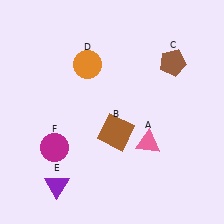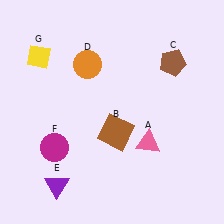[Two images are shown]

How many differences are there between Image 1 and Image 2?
There is 1 difference between the two images.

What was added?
A yellow diamond (G) was added in Image 2.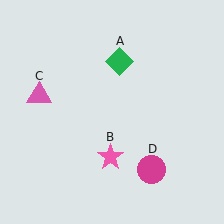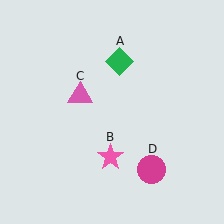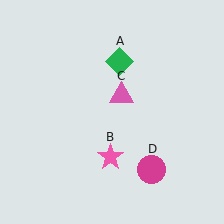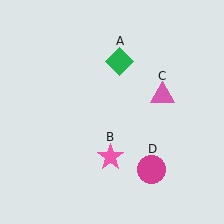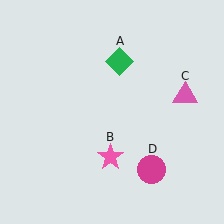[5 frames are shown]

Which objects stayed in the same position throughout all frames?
Green diamond (object A) and pink star (object B) and magenta circle (object D) remained stationary.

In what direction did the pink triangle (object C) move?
The pink triangle (object C) moved right.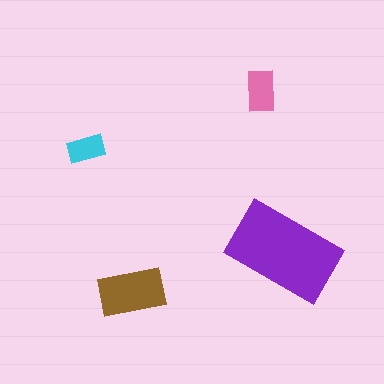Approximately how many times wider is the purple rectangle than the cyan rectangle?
About 3 times wider.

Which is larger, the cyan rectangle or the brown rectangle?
The brown one.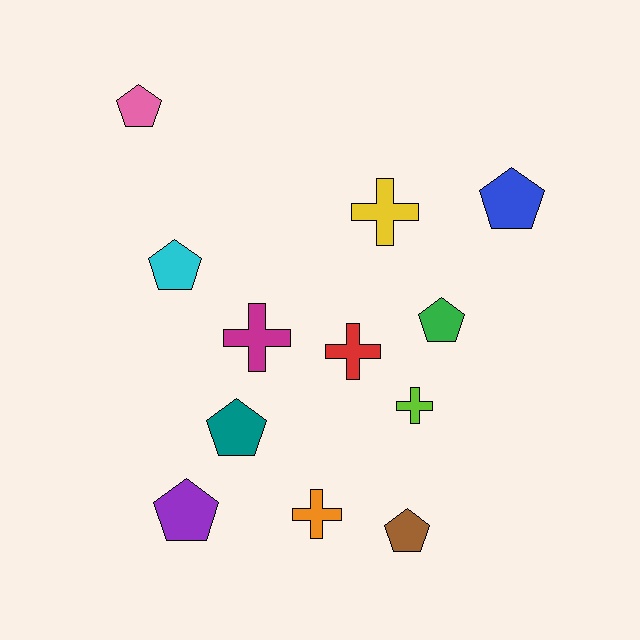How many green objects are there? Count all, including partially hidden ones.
There is 1 green object.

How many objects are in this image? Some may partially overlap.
There are 12 objects.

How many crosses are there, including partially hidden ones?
There are 5 crosses.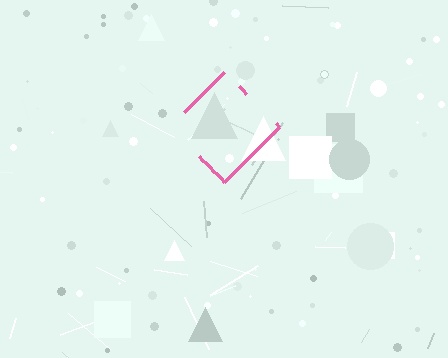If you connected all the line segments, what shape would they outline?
They would outline a diamond.